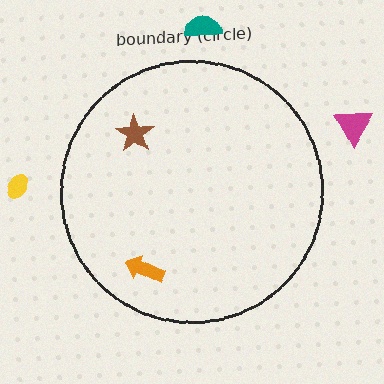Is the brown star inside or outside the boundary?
Inside.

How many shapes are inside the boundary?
2 inside, 3 outside.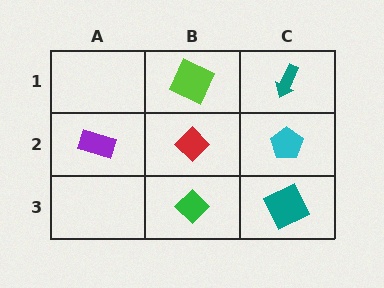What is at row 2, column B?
A red diamond.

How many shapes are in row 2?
3 shapes.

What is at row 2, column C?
A cyan pentagon.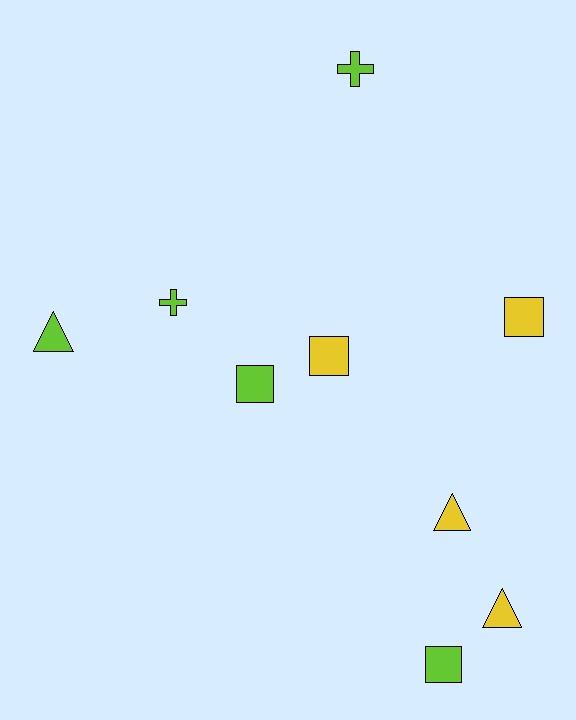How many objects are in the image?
There are 9 objects.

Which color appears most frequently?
Lime, with 5 objects.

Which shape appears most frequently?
Square, with 4 objects.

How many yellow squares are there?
There are 2 yellow squares.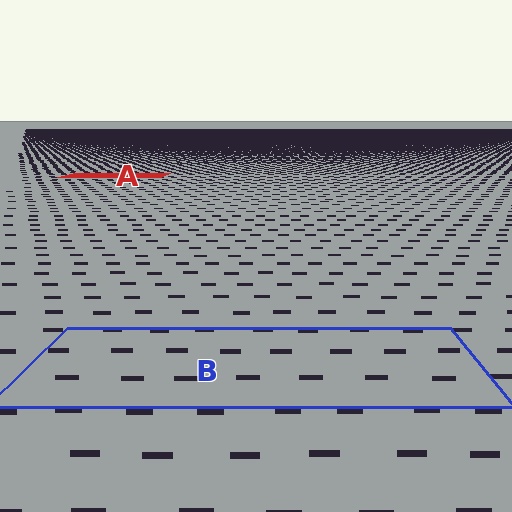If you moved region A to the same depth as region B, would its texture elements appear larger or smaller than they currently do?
They would appear larger. At a closer depth, the same texture elements are projected at a bigger on-screen size.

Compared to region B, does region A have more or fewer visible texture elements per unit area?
Region A has more texture elements per unit area — they are packed more densely because it is farther away.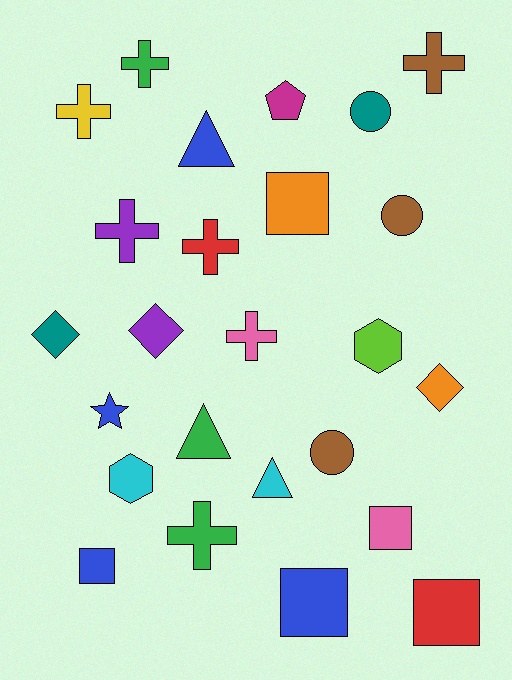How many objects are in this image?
There are 25 objects.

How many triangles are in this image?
There are 3 triangles.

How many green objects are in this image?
There are 3 green objects.